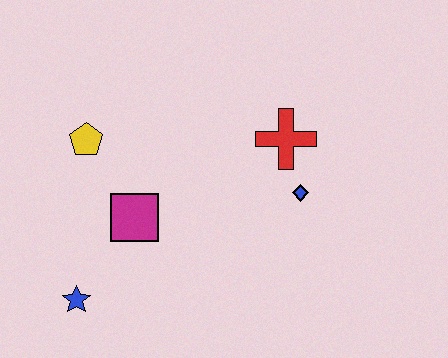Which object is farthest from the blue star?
The red cross is farthest from the blue star.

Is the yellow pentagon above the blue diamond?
Yes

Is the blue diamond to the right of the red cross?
Yes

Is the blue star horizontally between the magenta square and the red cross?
No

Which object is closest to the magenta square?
The yellow pentagon is closest to the magenta square.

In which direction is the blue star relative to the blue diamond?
The blue star is to the left of the blue diamond.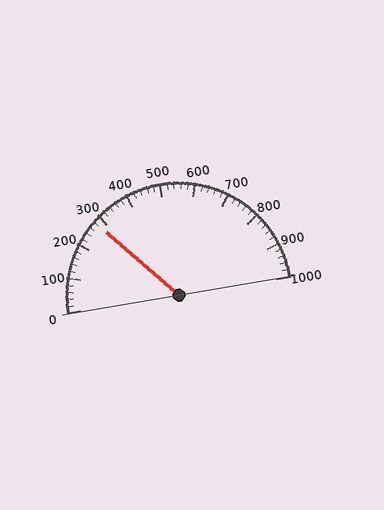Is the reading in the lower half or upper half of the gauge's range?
The reading is in the lower half of the range (0 to 1000).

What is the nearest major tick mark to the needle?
The nearest major tick mark is 300.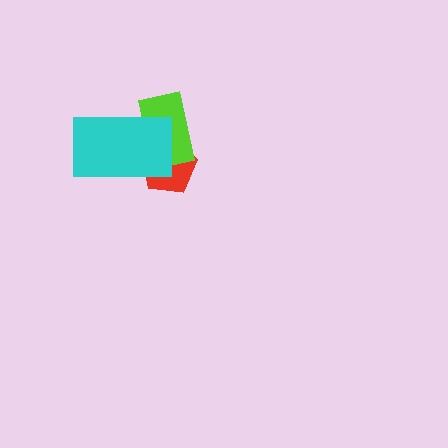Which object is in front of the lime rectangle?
The cyan rectangle is in front of the lime rectangle.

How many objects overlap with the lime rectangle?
2 objects overlap with the lime rectangle.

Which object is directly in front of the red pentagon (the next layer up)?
The lime rectangle is directly in front of the red pentagon.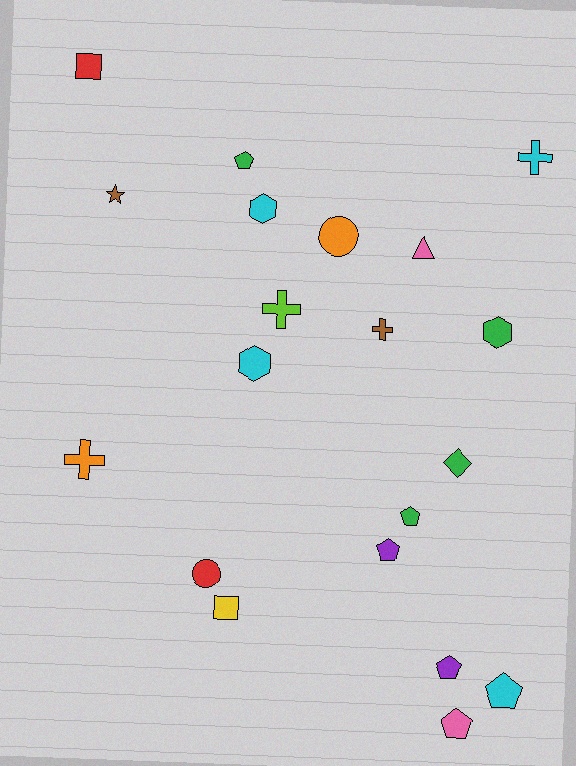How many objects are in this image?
There are 20 objects.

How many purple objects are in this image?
There are 2 purple objects.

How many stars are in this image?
There is 1 star.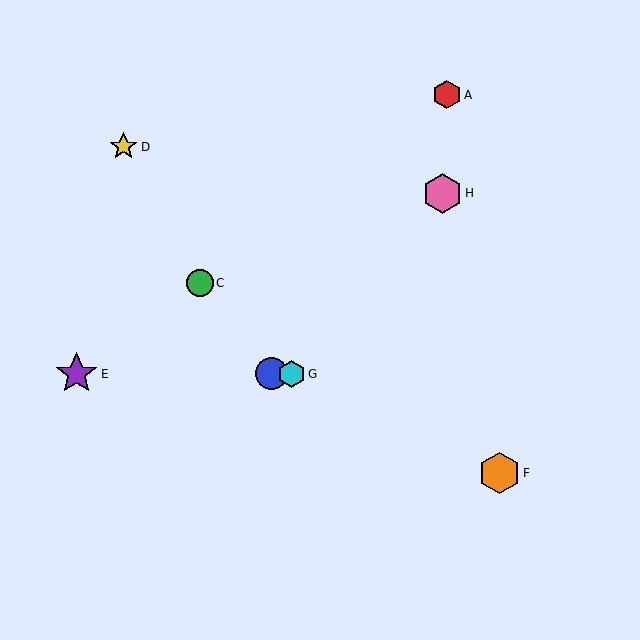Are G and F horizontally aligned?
No, G is at y≈374 and F is at y≈473.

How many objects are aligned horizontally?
3 objects (B, E, G) are aligned horizontally.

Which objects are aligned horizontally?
Objects B, E, G are aligned horizontally.